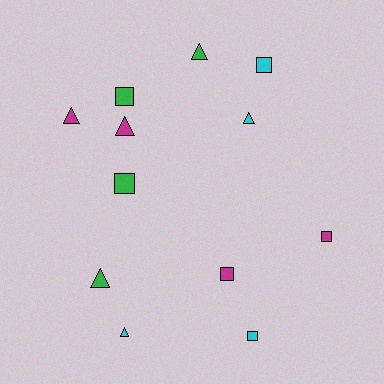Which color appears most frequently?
Cyan, with 4 objects.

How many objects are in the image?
There are 12 objects.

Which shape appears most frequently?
Triangle, with 6 objects.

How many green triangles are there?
There are 2 green triangles.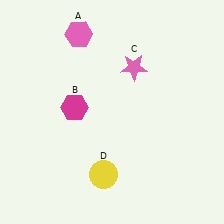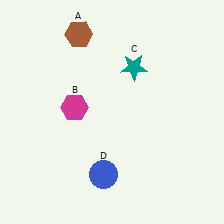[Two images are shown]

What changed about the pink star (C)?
In Image 1, C is pink. In Image 2, it changed to teal.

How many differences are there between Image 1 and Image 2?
There are 3 differences between the two images.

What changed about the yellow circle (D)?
In Image 1, D is yellow. In Image 2, it changed to blue.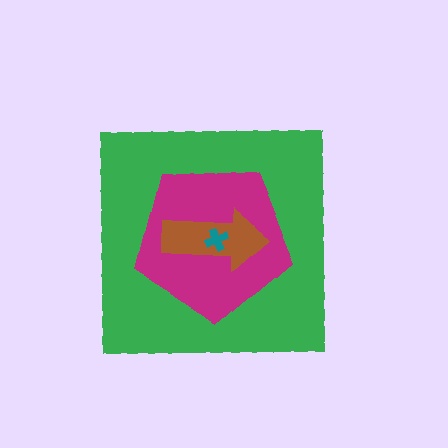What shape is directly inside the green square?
The magenta pentagon.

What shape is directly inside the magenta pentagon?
The brown arrow.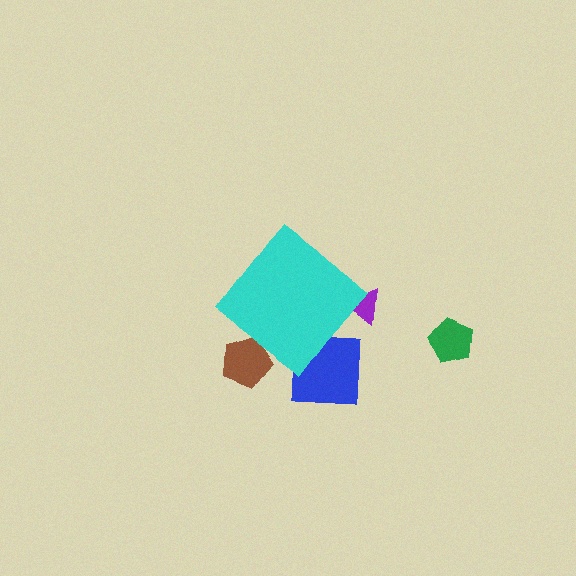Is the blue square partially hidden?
Yes, the blue square is partially hidden behind the cyan diamond.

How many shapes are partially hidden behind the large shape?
3 shapes are partially hidden.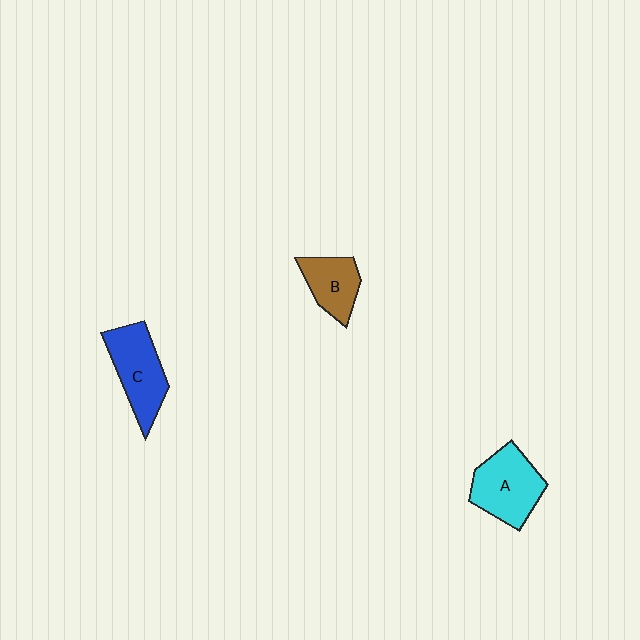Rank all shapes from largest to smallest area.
From largest to smallest: A (cyan), C (blue), B (brown).